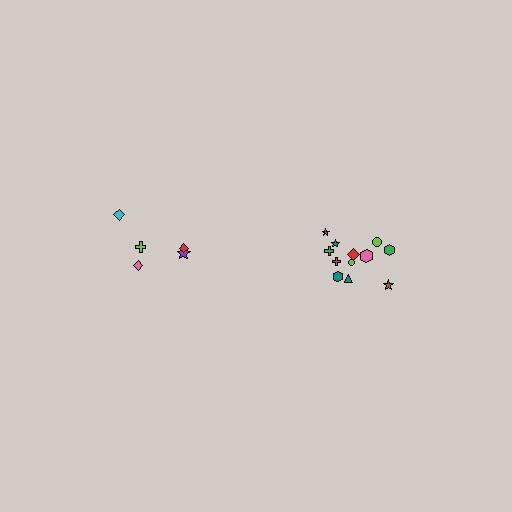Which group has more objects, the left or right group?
The right group.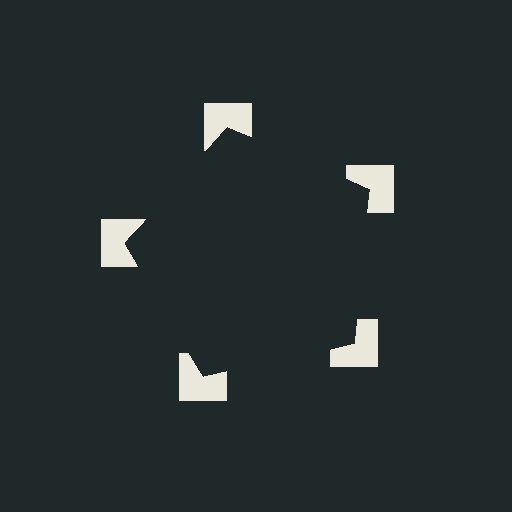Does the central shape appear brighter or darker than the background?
It typically appears slightly darker than the background, even though no actual brightness change is drawn.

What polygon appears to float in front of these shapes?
An illusory pentagon — its edges are inferred from the aligned wedge cuts in the notched squares, not physically drawn.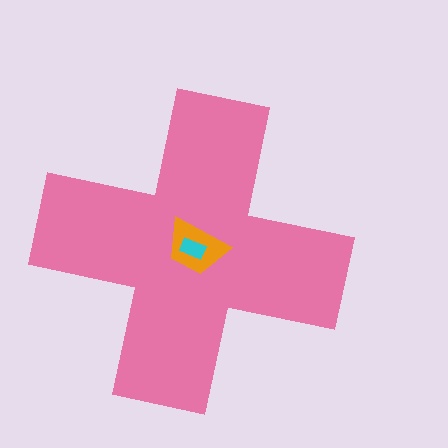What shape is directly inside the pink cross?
The orange trapezoid.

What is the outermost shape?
The pink cross.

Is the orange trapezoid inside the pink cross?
Yes.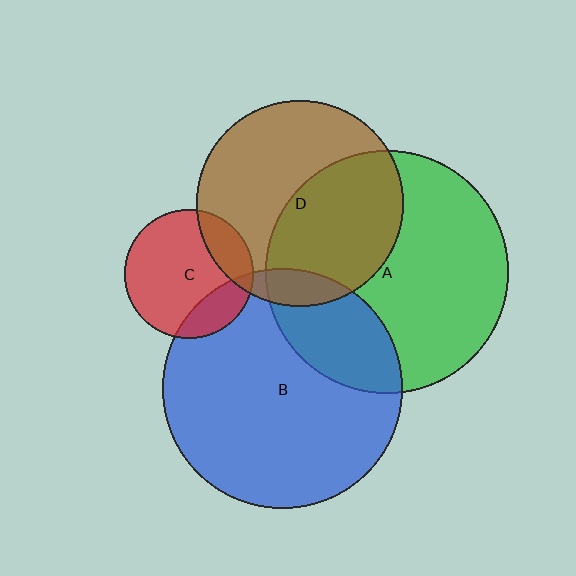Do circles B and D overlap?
Yes.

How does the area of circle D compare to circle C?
Approximately 2.6 times.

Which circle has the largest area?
Circle A (green).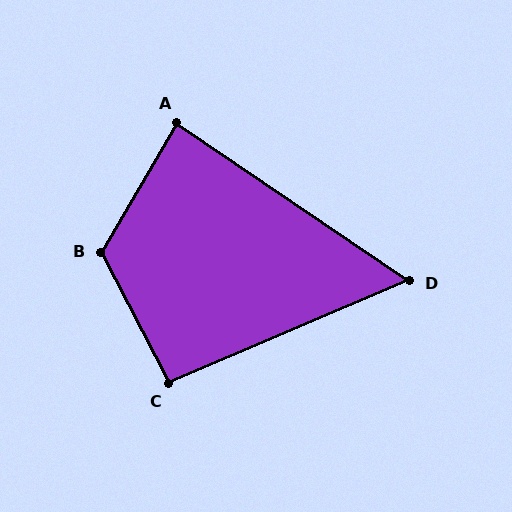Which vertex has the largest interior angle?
B, at approximately 123 degrees.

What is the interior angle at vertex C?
Approximately 94 degrees (approximately right).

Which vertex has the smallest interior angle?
D, at approximately 57 degrees.